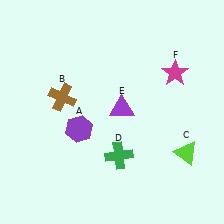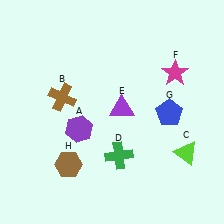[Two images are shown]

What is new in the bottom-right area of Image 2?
A blue pentagon (G) was added in the bottom-right area of Image 2.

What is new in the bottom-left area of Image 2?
A brown hexagon (H) was added in the bottom-left area of Image 2.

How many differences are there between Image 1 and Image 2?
There are 2 differences between the two images.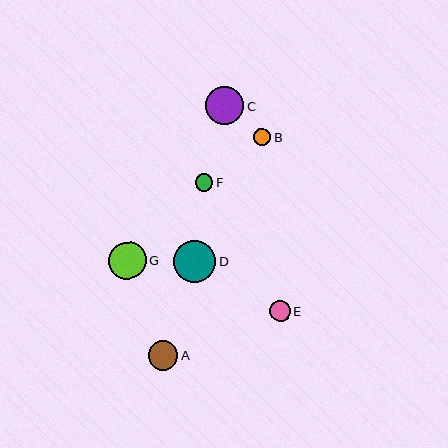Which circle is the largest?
Circle D is the largest with a size of approximately 42 pixels.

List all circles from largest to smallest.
From largest to smallest: D, C, G, A, E, B, F.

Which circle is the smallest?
Circle F is the smallest with a size of approximately 17 pixels.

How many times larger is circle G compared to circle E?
Circle G is approximately 1.8 times the size of circle E.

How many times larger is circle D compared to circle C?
Circle D is approximately 1.1 times the size of circle C.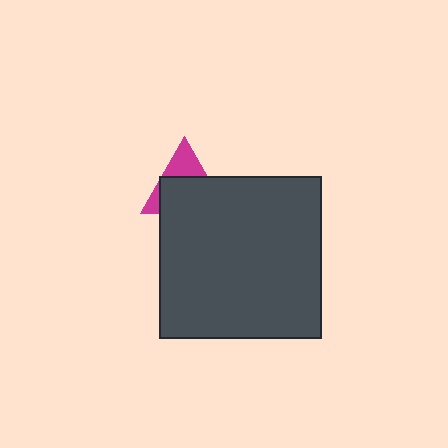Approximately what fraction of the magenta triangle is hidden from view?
Roughly 64% of the magenta triangle is hidden behind the dark gray square.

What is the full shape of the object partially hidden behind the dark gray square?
The partially hidden object is a magenta triangle.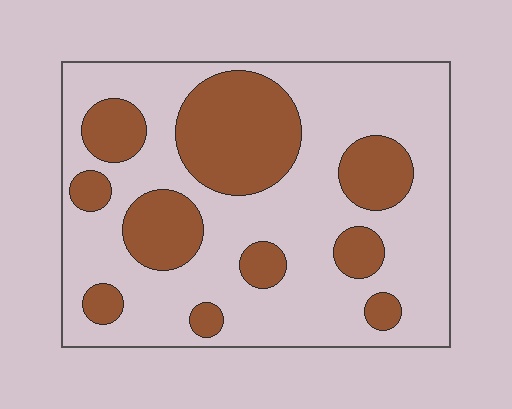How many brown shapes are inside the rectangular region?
10.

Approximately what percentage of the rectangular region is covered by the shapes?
Approximately 30%.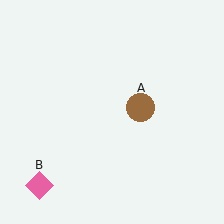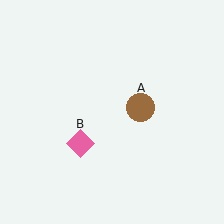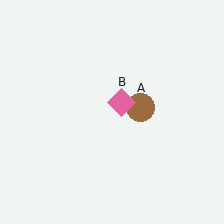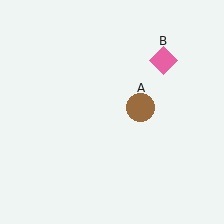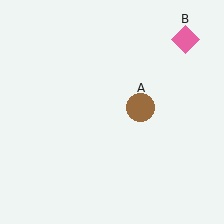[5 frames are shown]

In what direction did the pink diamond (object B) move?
The pink diamond (object B) moved up and to the right.